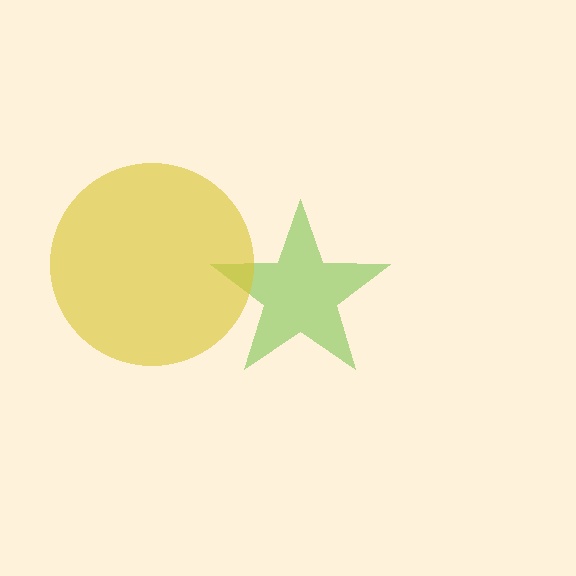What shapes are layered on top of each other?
The layered shapes are: a lime star, a yellow circle.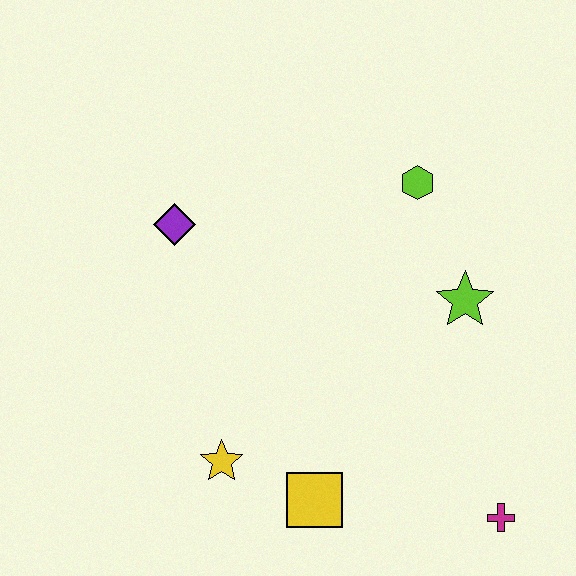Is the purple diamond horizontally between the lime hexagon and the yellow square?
No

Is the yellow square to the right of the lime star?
No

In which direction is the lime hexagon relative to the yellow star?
The lime hexagon is above the yellow star.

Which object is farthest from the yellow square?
The lime hexagon is farthest from the yellow square.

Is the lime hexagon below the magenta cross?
No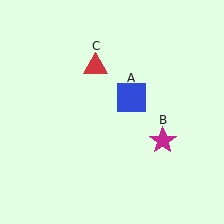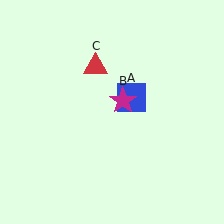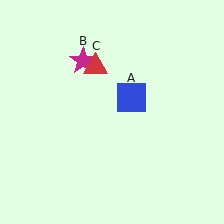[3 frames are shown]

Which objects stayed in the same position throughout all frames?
Blue square (object A) and red triangle (object C) remained stationary.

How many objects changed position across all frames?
1 object changed position: magenta star (object B).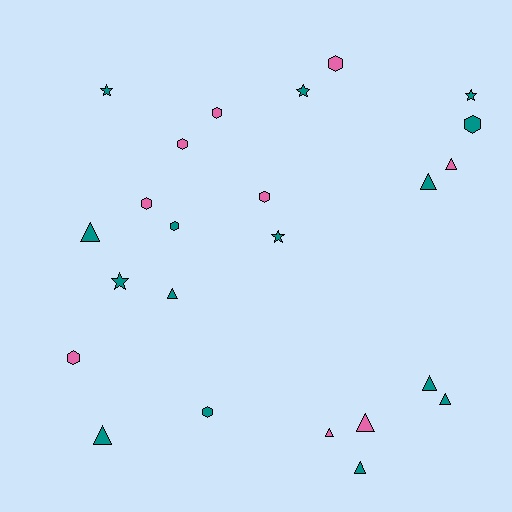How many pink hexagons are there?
There are 6 pink hexagons.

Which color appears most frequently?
Teal, with 15 objects.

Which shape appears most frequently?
Triangle, with 10 objects.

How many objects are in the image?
There are 24 objects.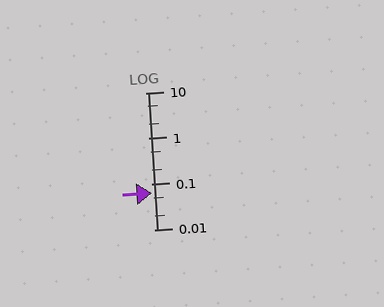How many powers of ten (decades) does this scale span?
The scale spans 3 decades, from 0.01 to 10.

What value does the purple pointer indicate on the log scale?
The pointer indicates approximately 0.063.